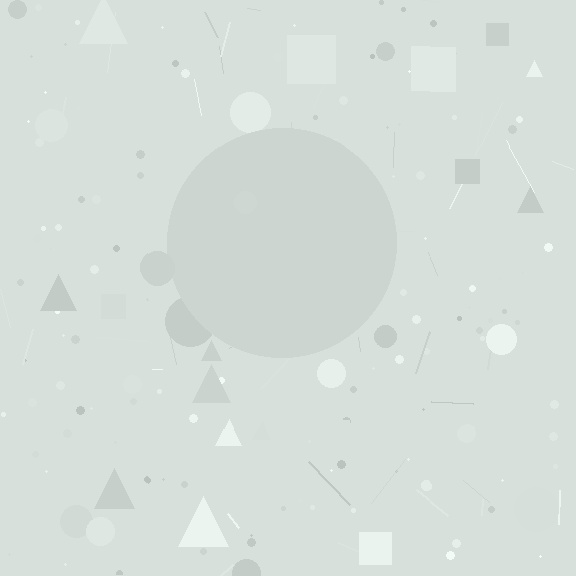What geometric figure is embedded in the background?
A circle is embedded in the background.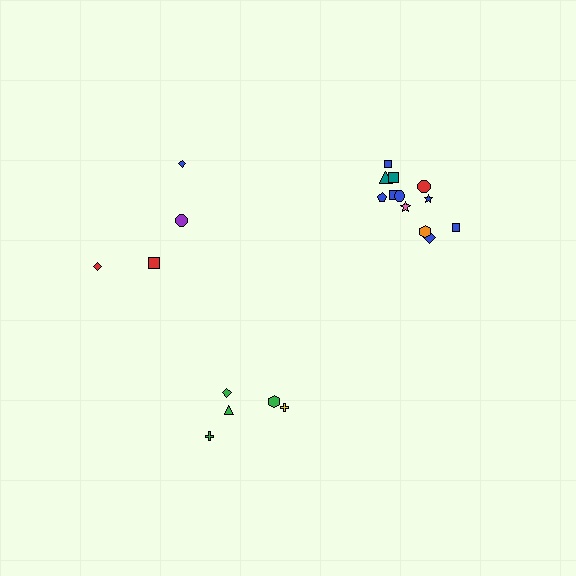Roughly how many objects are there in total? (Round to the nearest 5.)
Roughly 20 objects in total.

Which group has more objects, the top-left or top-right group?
The top-right group.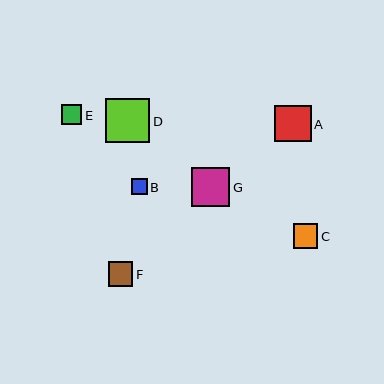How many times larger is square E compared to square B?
Square E is approximately 1.3 times the size of square B.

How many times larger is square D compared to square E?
Square D is approximately 2.2 times the size of square E.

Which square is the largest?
Square D is the largest with a size of approximately 44 pixels.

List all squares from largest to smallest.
From largest to smallest: D, G, A, C, F, E, B.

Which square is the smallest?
Square B is the smallest with a size of approximately 16 pixels.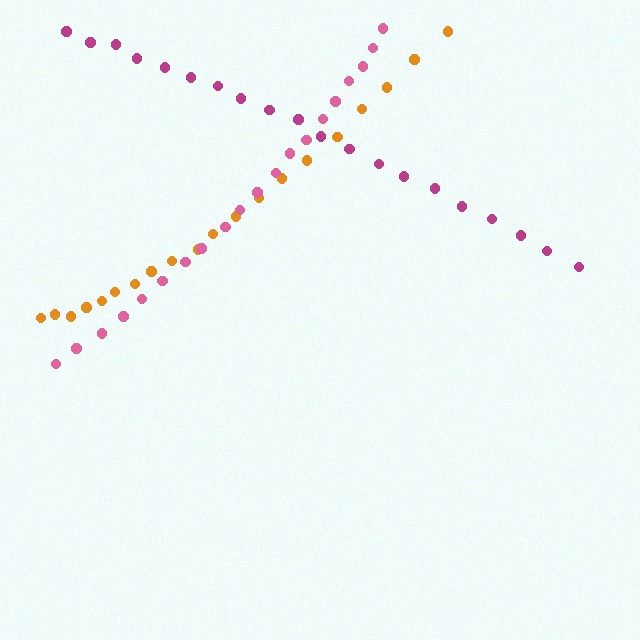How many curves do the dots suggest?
There are 3 distinct paths.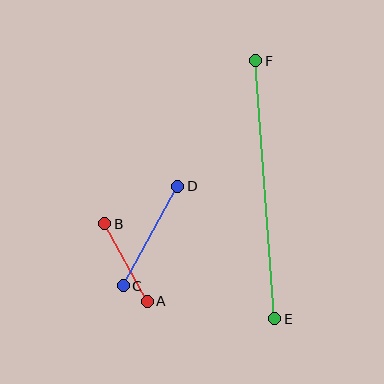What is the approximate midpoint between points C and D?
The midpoint is at approximately (150, 236) pixels.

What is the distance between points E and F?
The distance is approximately 259 pixels.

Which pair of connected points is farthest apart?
Points E and F are farthest apart.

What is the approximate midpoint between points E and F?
The midpoint is at approximately (265, 190) pixels.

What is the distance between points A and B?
The distance is approximately 89 pixels.